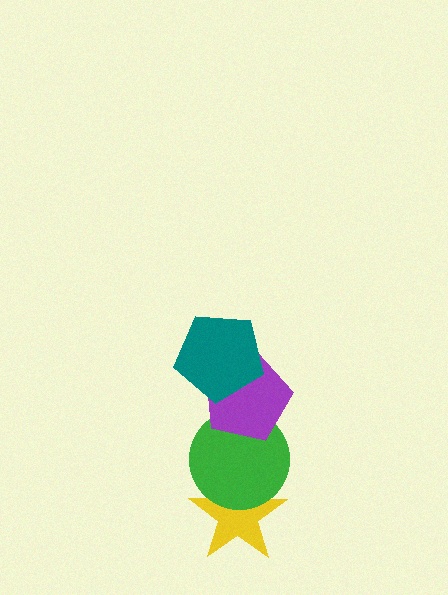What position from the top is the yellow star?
The yellow star is 4th from the top.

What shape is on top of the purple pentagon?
The teal pentagon is on top of the purple pentagon.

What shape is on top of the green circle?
The purple pentagon is on top of the green circle.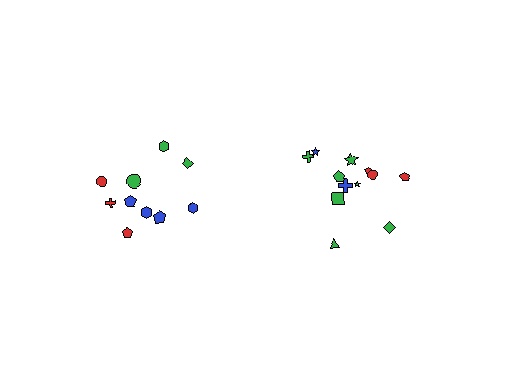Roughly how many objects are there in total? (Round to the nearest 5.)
Roughly 20 objects in total.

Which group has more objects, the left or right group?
The right group.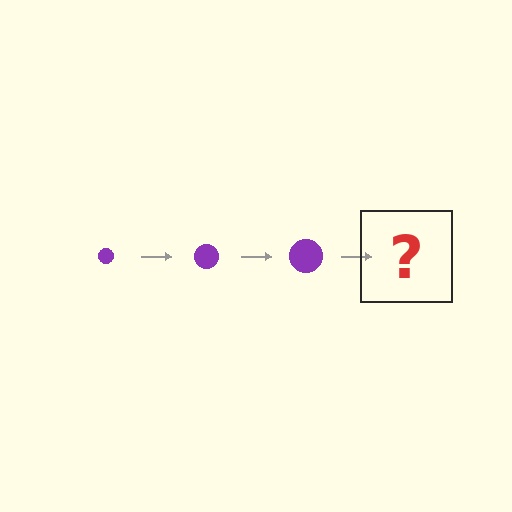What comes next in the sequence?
The next element should be a purple circle, larger than the previous one.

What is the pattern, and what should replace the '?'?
The pattern is that the circle gets progressively larger each step. The '?' should be a purple circle, larger than the previous one.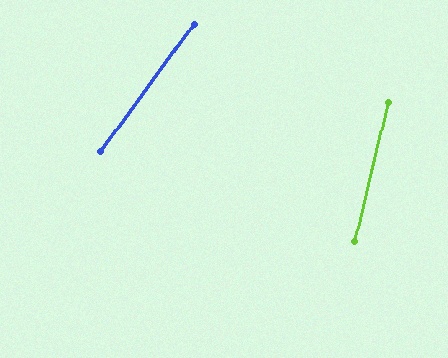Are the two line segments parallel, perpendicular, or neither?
Neither parallel nor perpendicular — they differ by about 23°.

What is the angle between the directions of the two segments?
Approximately 23 degrees.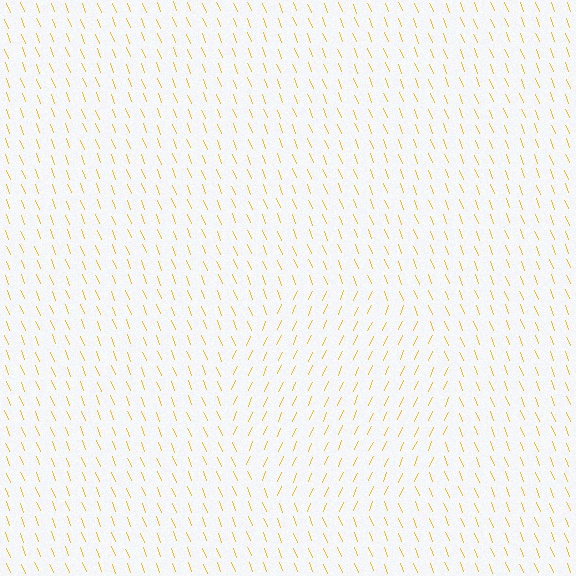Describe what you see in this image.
The image is filled with small yellow line segments. A circle region in the image has lines oriented differently from the surrounding lines, creating a visible texture boundary.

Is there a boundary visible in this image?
Yes, there is a texture boundary formed by a change in line orientation.